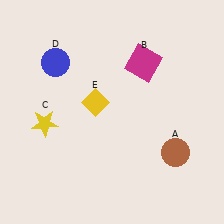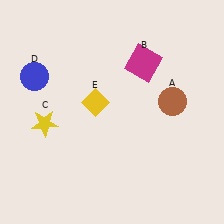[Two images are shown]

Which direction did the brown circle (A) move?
The brown circle (A) moved up.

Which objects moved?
The objects that moved are: the brown circle (A), the blue circle (D).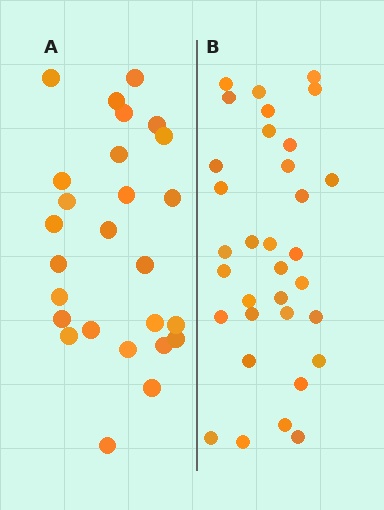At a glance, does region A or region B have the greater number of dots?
Region B (the right region) has more dots.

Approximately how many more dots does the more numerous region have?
Region B has roughly 8 or so more dots than region A.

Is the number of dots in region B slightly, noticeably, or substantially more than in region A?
Region B has noticeably more, but not dramatically so. The ratio is roughly 1.3 to 1.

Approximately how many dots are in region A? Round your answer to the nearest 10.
About 30 dots. (The exact count is 26, which rounds to 30.)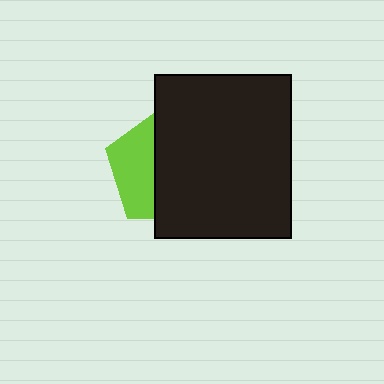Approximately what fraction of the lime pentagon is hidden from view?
Roughly 63% of the lime pentagon is hidden behind the black rectangle.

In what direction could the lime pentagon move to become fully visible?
The lime pentagon could move left. That would shift it out from behind the black rectangle entirely.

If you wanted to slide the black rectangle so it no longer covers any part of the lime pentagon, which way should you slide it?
Slide it right — that is the most direct way to separate the two shapes.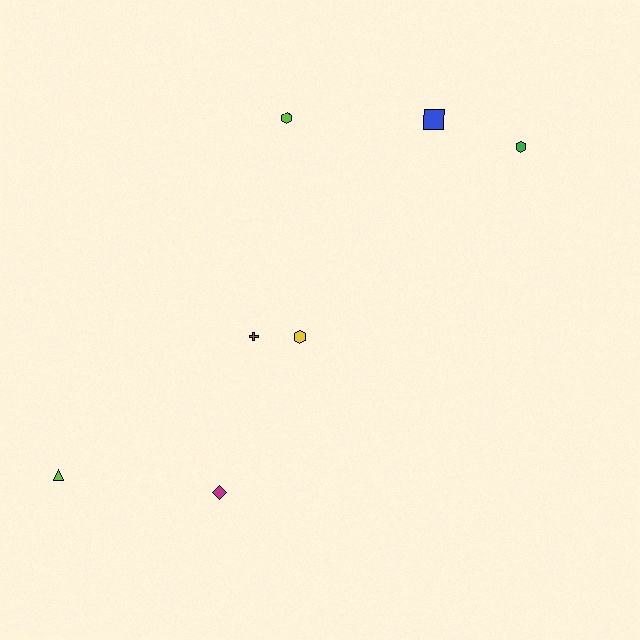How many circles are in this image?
There are no circles.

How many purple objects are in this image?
There are no purple objects.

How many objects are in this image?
There are 7 objects.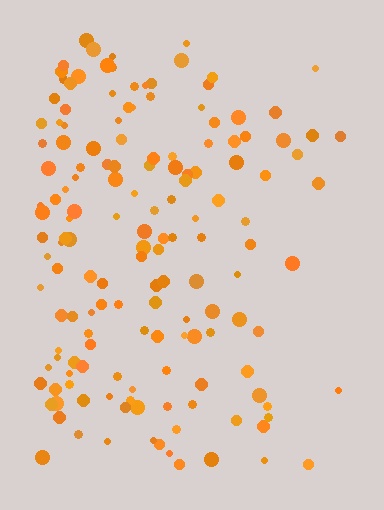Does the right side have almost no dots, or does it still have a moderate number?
Still a moderate number, just noticeably fewer than the left.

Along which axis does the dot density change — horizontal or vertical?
Horizontal.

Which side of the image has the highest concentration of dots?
The left.